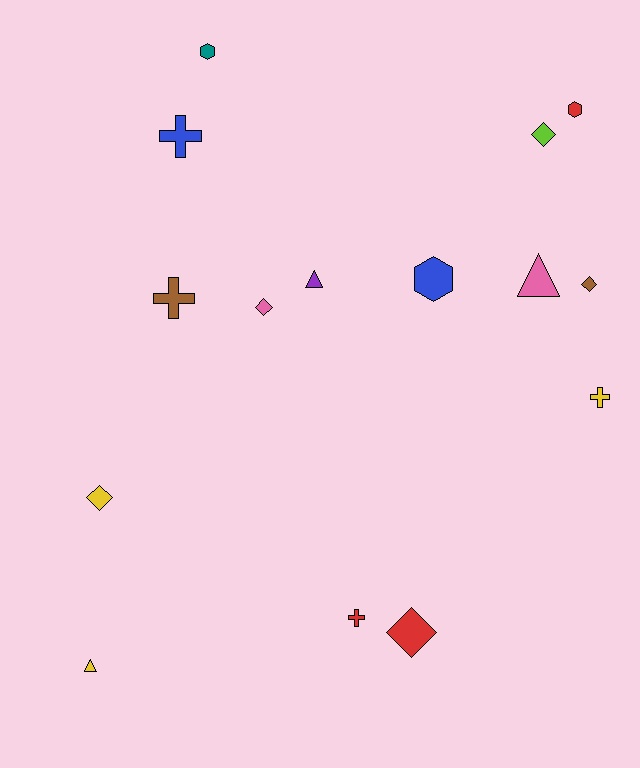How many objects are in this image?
There are 15 objects.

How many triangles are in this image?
There are 3 triangles.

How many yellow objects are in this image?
There are 3 yellow objects.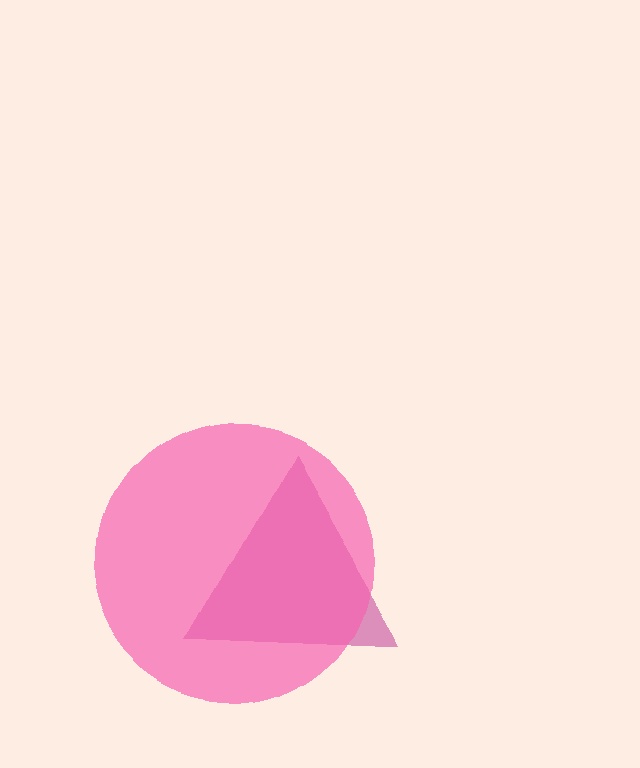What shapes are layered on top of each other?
The layered shapes are: a magenta triangle, a pink circle.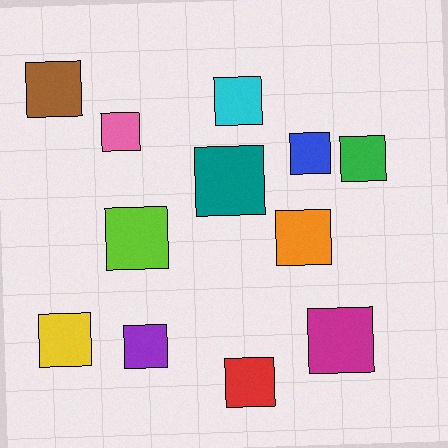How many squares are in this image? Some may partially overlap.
There are 12 squares.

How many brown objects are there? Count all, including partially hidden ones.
There is 1 brown object.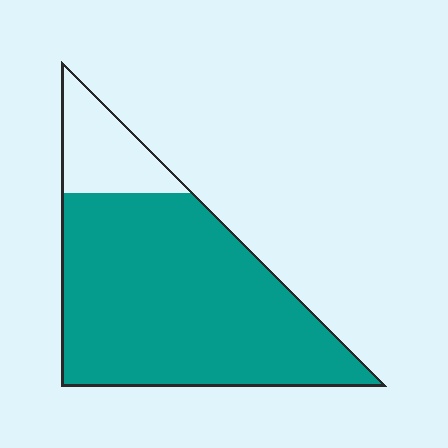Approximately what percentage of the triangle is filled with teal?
Approximately 85%.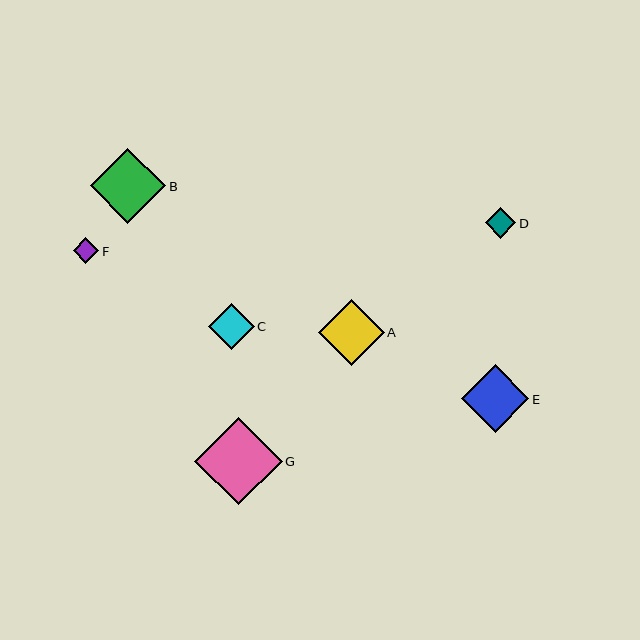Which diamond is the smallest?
Diamond F is the smallest with a size of approximately 25 pixels.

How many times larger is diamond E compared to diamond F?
Diamond E is approximately 2.6 times the size of diamond F.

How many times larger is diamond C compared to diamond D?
Diamond C is approximately 1.5 times the size of diamond D.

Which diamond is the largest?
Diamond G is the largest with a size of approximately 87 pixels.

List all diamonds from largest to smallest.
From largest to smallest: G, B, E, A, C, D, F.